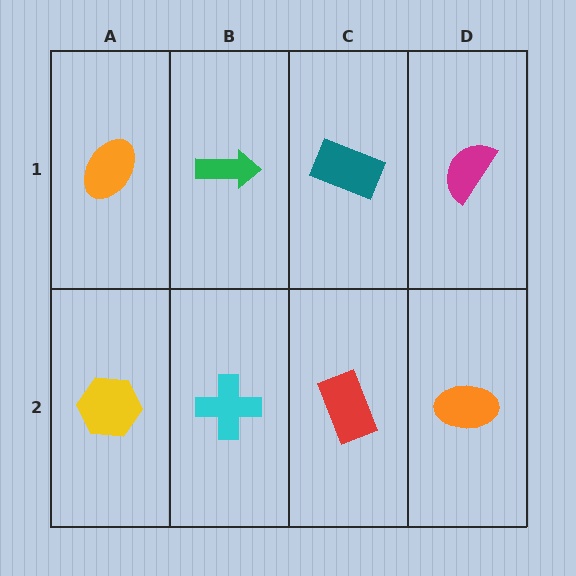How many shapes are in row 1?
4 shapes.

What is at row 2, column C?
A red rectangle.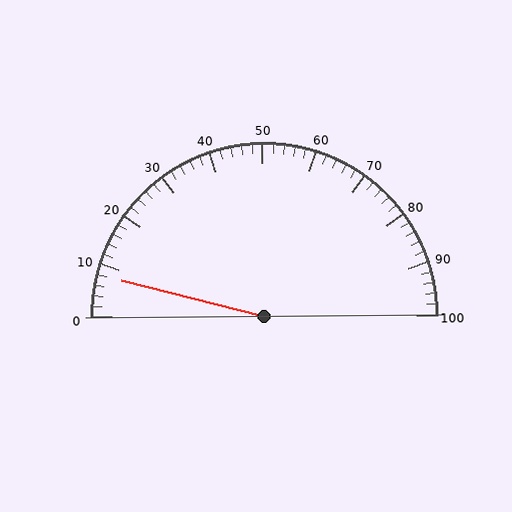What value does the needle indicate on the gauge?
The needle indicates approximately 8.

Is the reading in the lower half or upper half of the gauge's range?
The reading is in the lower half of the range (0 to 100).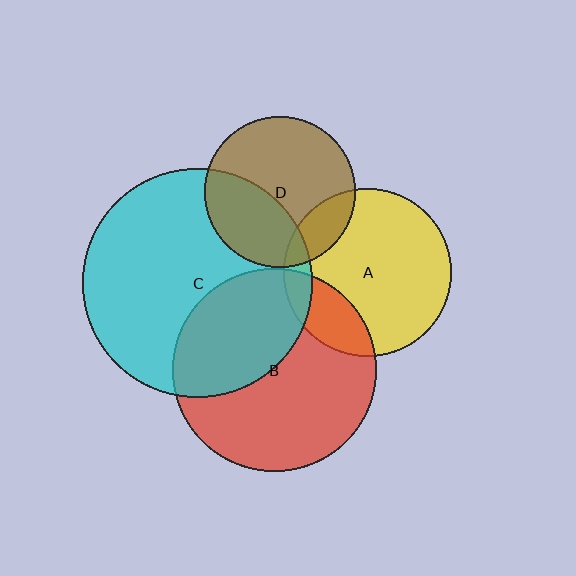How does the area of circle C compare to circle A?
Approximately 1.9 times.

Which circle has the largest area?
Circle C (cyan).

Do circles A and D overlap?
Yes.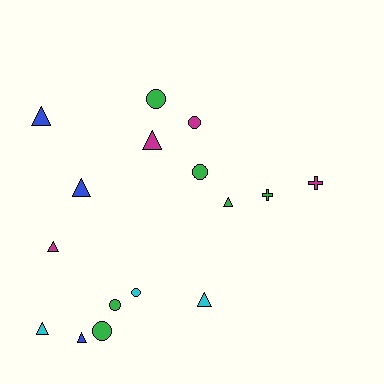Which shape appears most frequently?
Triangle, with 8 objects.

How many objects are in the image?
There are 16 objects.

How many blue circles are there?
There are no blue circles.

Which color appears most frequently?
Green, with 6 objects.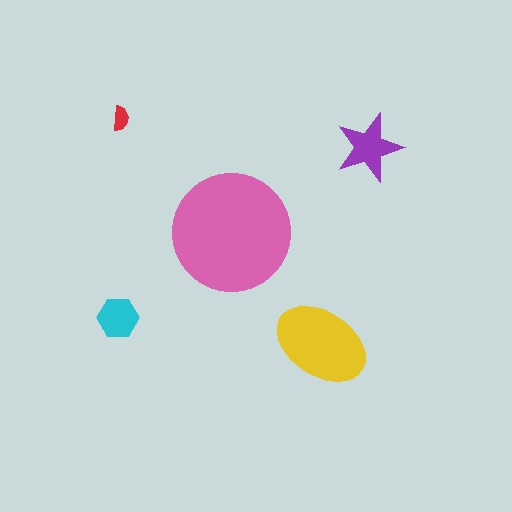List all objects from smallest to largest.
The red semicircle, the cyan hexagon, the purple star, the yellow ellipse, the pink circle.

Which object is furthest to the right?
The purple star is rightmost.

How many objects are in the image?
There are 5 objects in the image.